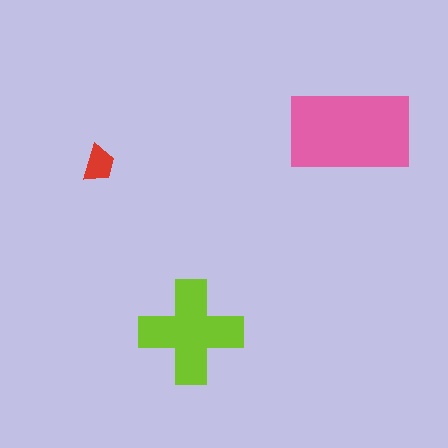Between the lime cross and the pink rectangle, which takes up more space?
The pink rectangle.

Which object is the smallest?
The red trapezoid.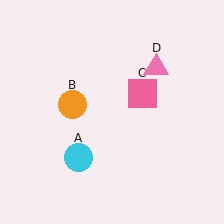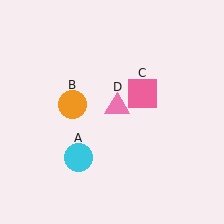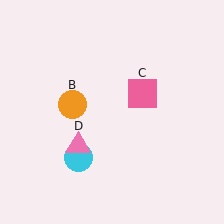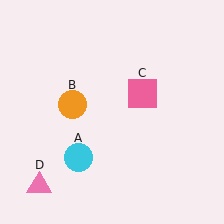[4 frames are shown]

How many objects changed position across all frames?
1 object changed position: pink triangle (object D).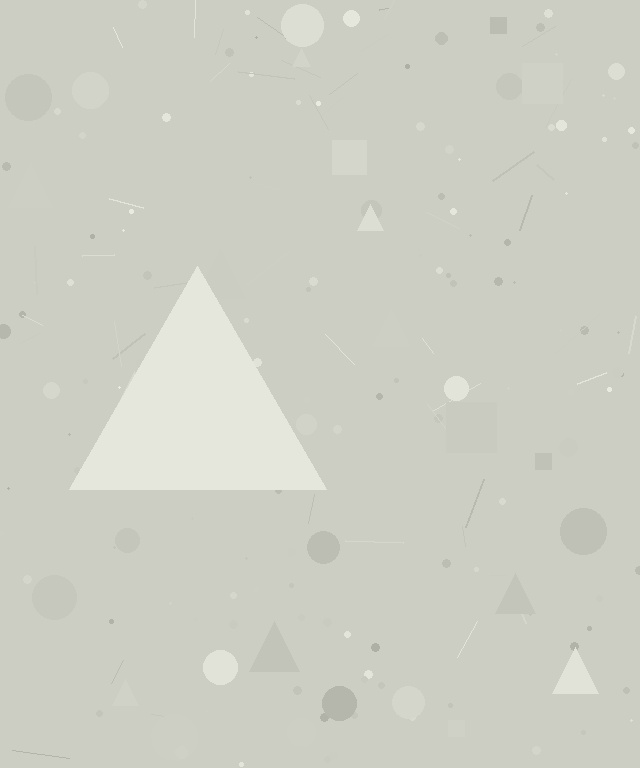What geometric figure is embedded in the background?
A triangle is embedded in the background.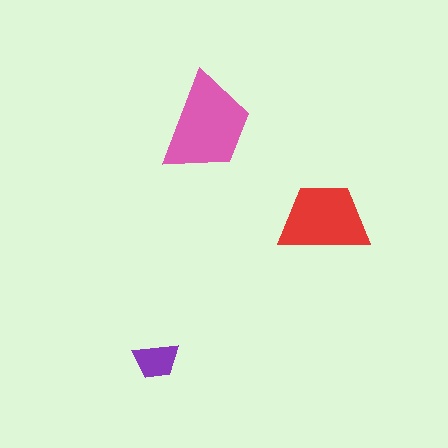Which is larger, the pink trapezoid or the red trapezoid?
The pink one.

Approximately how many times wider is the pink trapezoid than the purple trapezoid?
About 2 times wider.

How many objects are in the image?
There are 3 objects in the image.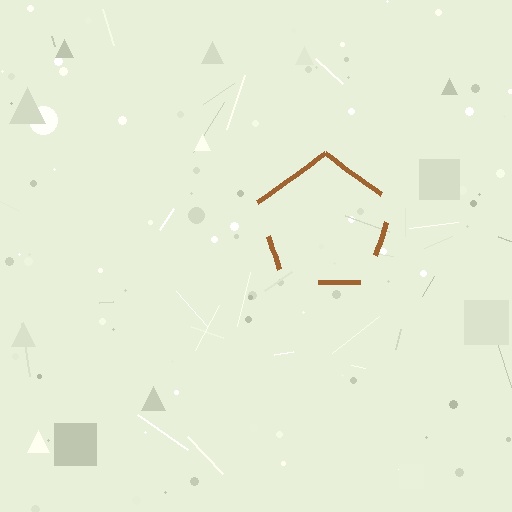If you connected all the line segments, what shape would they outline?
They would outline a pentagon.